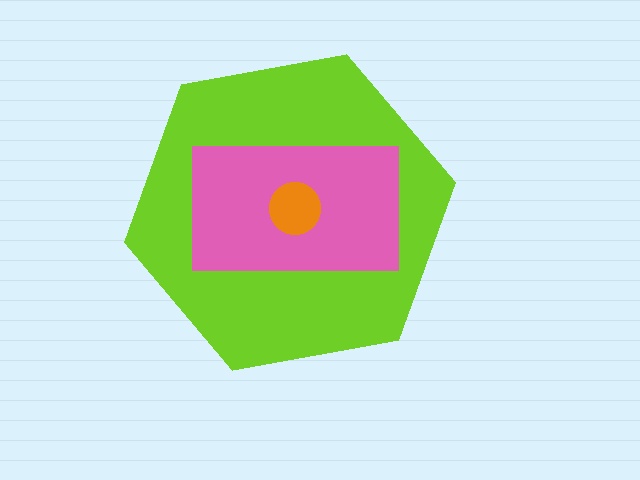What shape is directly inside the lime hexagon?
The pink rectangle.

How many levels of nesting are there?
3.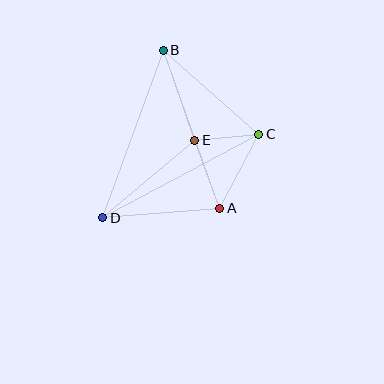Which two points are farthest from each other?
Points B and D are farthest from each other.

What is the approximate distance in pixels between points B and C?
The distance between B and C is approximately 127 pixels.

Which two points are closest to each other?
Points C and E are closest to each other.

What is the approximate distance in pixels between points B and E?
The distance between B and E is approximately 95 pixels.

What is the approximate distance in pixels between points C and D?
The distance between C and D is approximately 177 pixels.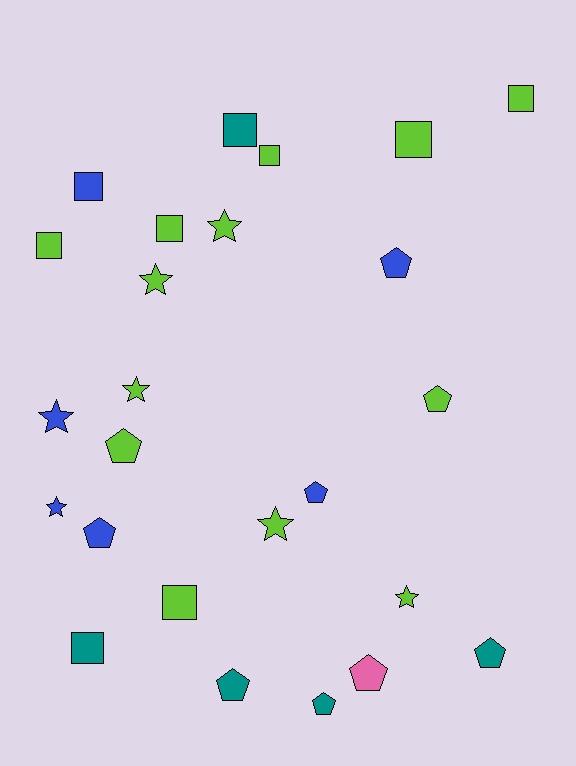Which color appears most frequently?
Lime, with 13 objects.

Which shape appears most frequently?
Square, with 9 objects.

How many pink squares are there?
There are no pink squares.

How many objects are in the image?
There are 25 objects.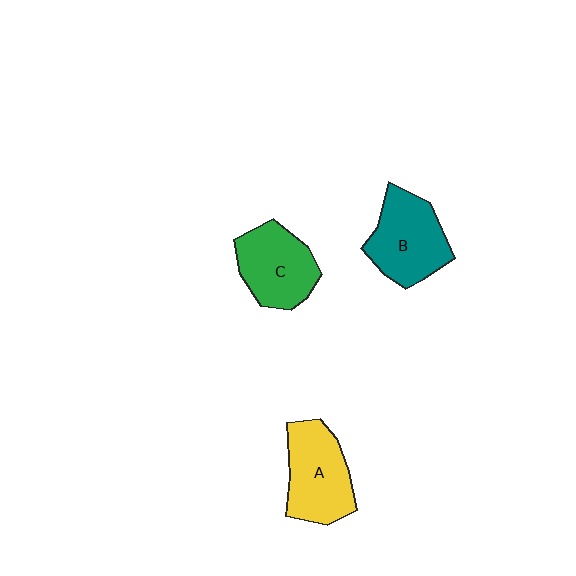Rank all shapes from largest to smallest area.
From largest to smallest: B (teal), A (yellow), C (green).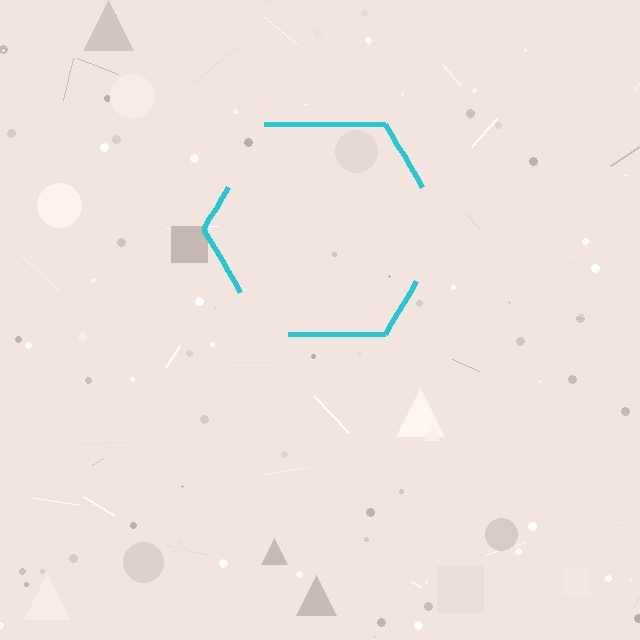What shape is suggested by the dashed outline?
The dashed outline suggests a hexagon.